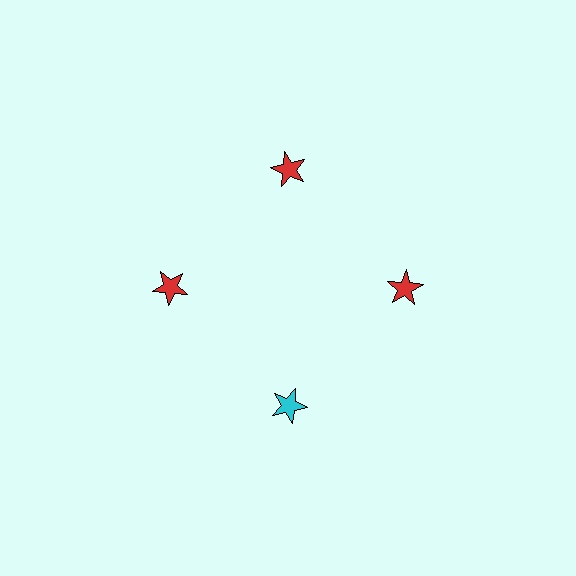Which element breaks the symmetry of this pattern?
The cyan star at roughly the 6 o'clock position breaks the symmetry. All other shapes are red stars.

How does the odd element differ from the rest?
It has a different color: cyan instead of red.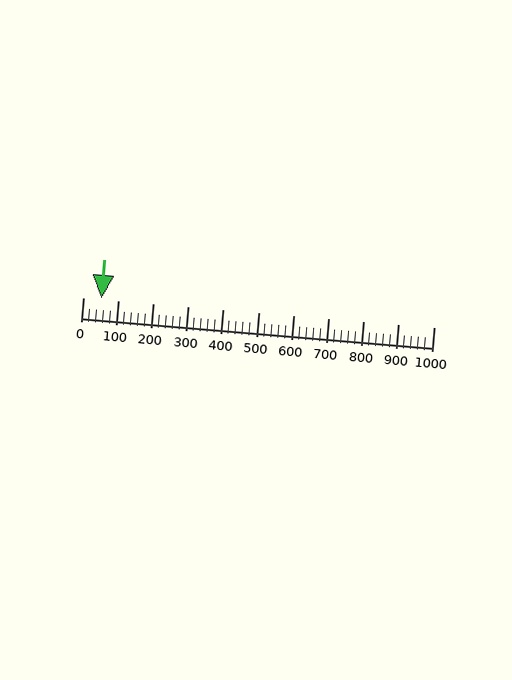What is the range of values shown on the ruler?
The ruler shows values from 0 to 1000.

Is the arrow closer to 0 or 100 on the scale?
The arrow is closer to 100.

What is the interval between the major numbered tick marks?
The major tick marks are spaced 100 units apart.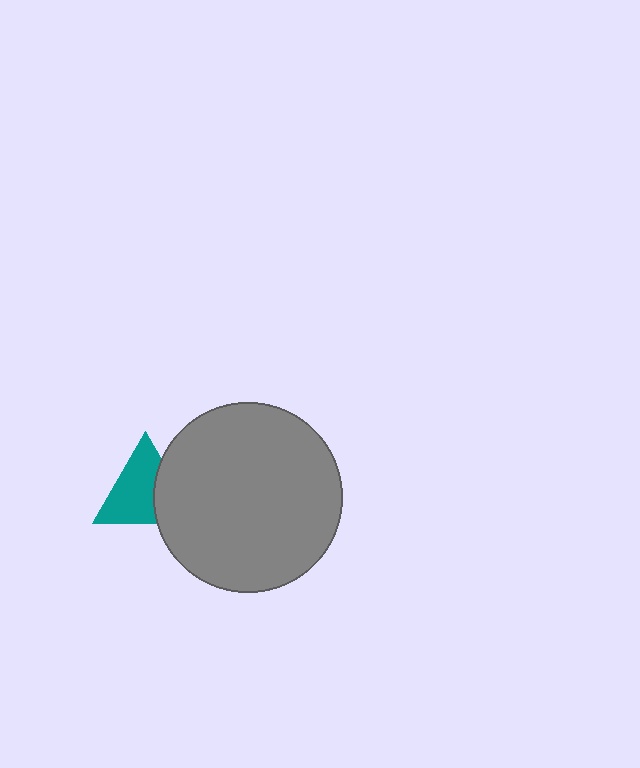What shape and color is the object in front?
The object in front is a gray circle.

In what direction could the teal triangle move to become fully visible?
The teal triangle could move left. That would shift it out from behind the gray circle entirely.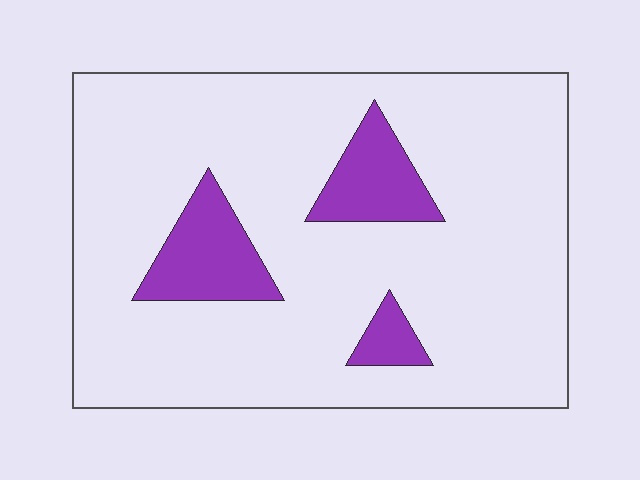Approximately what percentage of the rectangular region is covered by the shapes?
Approximately 15%.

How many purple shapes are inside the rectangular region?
3.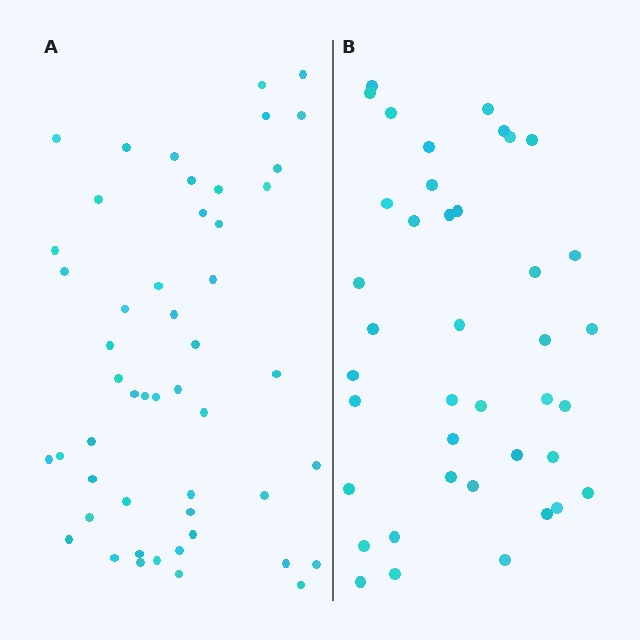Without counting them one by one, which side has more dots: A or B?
Region A (the left region) has more dots.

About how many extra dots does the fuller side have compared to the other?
Region A has roughly 10 or so more dots than region B.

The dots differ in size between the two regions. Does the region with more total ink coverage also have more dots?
No. Region B has more total ink coverage because its dots are larger, but region A actually contains more individual dots. Total area can be misleading — the number of items is what matters here.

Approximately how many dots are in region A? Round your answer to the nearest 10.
About 50 dots.